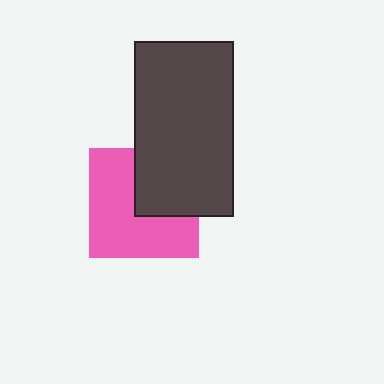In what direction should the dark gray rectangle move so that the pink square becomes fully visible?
The dark gray rectangle should move toward the upper-right. That is the shortest direction to clear the overlap and leave the pink square fully visible.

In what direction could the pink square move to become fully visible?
The pink square could move toward the lower-left. That would shift it out from behind the dark gray rectangle entirely.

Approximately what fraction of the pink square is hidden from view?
Roughly 38% of the pink square is hidden behind the dark gray rectangle.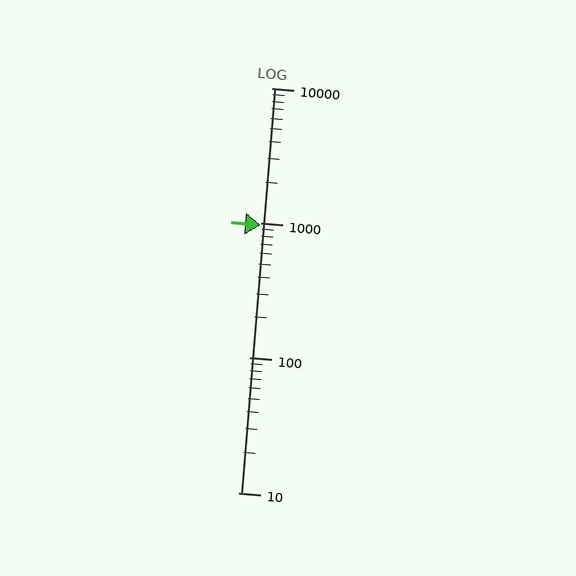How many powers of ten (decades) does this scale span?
The scale spans 3 decades, from 10 to 10000.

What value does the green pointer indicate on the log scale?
The pointer indicates approximately 960.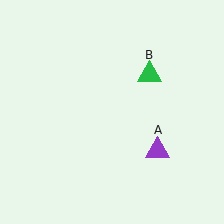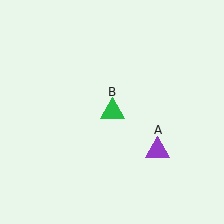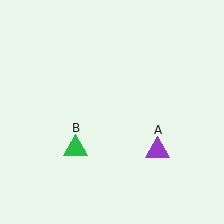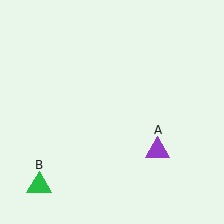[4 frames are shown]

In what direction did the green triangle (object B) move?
The green triangle (object B) moved down and to the left.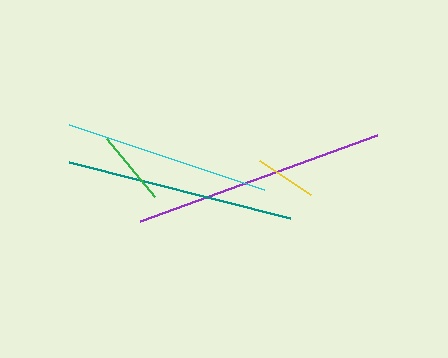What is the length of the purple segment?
The purple segment is approximately 252 pixels long.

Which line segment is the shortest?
The yellow line is the shortest at approximately 62 pixels.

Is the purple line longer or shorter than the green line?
The purple line is longer than the green line.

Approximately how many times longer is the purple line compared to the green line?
The purple line is approximately 3.4 times the length of the green line.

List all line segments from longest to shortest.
From longest to shortest: purple, teal, cyan, green, yellow.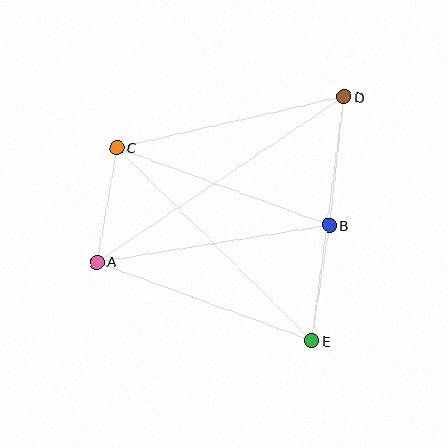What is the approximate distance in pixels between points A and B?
The distance between A and B is approximately 235 pixels.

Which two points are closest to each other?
Points A and C are closest to each other.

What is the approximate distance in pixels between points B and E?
The distance between B and E is approximately 117 pixels.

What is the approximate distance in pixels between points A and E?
The distance between A and E is approximately 229 pixels.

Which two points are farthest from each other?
Points A and D are farthest from each other.